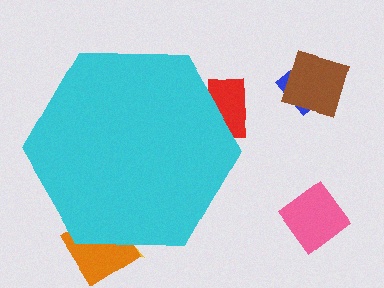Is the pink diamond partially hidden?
No, the pink diamond is fully visible.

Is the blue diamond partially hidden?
No, the blue diamond is fully visible.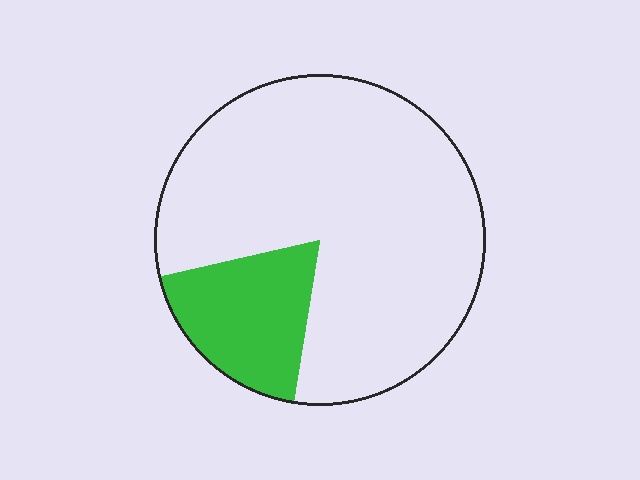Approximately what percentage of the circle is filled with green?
Approximately 20%.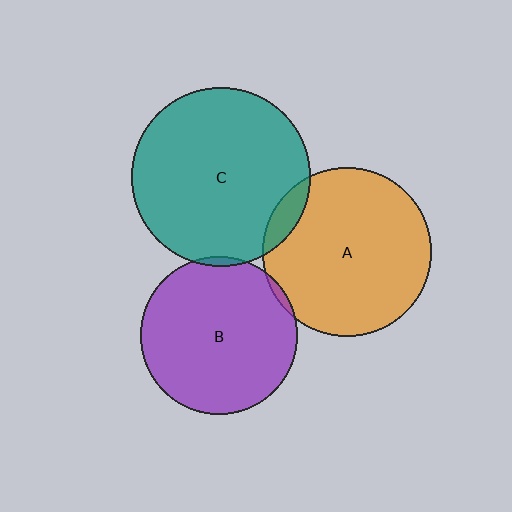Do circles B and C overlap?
Yes.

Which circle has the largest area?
Circle C (teal).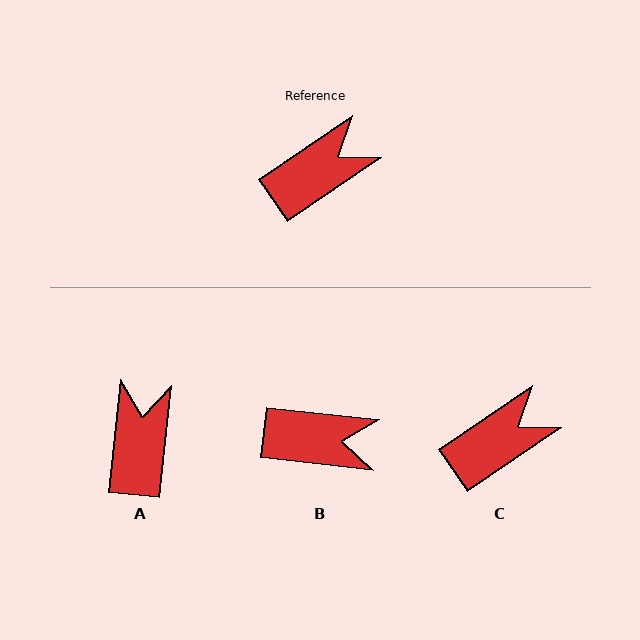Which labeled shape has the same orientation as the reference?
C.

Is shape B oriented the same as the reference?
No, it is off by about 41 degrees.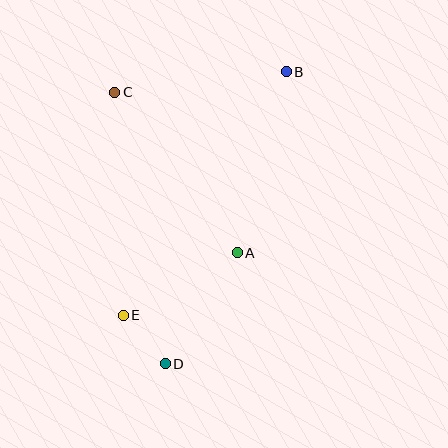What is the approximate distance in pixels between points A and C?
The distance between A and C is approximately 202 pixels.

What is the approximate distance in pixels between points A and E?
The distance between A and E is approximately 130 pixels.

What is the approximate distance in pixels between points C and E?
The distance between C and E is approximately 223 pixels.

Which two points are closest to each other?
Points D and E are closest to each other.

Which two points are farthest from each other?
Points B and D are farthest from each other.